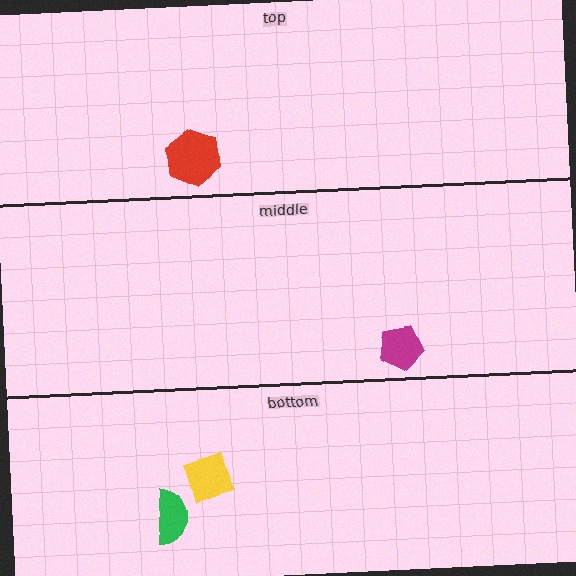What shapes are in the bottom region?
The green semicircle, the yellow diamond.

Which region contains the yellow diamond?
The bottom region.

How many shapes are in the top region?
1.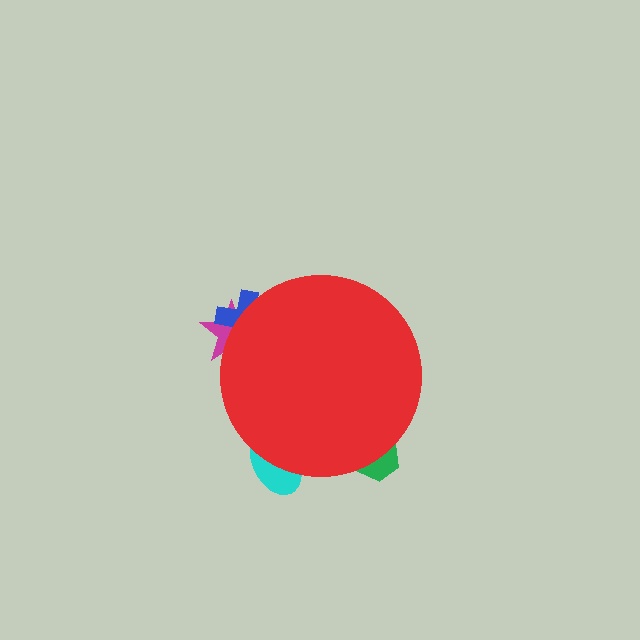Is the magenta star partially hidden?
Yes, the magenta star is partially hidden behind the red circle.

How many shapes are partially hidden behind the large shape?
4 shapes are partially hidden.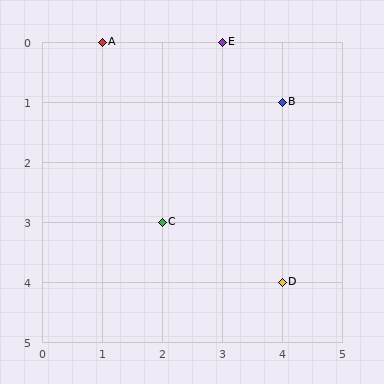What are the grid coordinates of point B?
Point B is at grid coordinates (4, 1).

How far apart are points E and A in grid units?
Points E and A are 2 columns apart.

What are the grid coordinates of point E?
Point E is at grid coordinates (3, 0).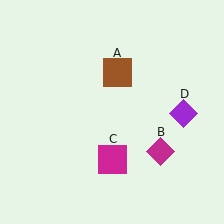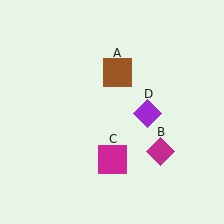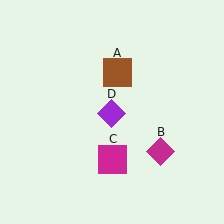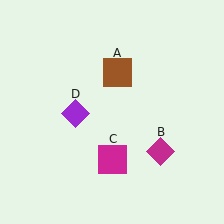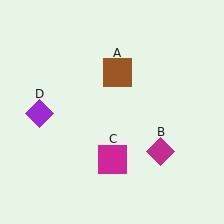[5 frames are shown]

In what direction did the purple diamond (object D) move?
The purple diamond (object D) moved left.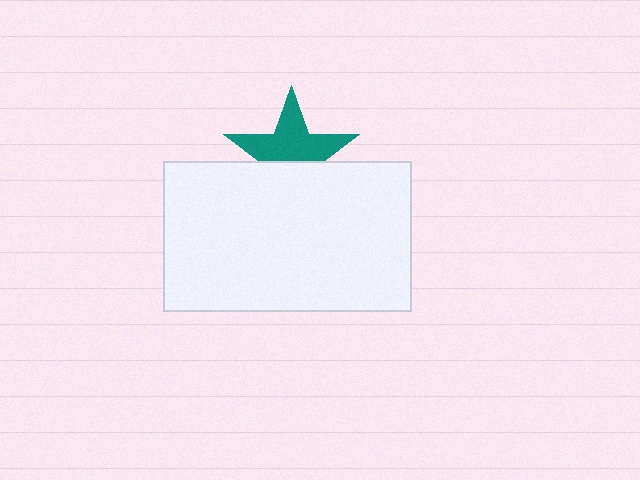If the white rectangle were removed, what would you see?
You would see the complete teal star.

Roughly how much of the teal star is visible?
About half of it is visible (roughly 60%).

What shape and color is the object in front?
The object in front is a white rectangle.